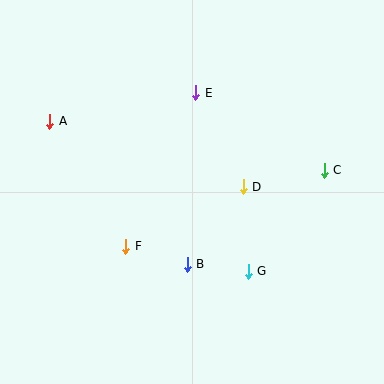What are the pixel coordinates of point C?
Point C is at (324, 170).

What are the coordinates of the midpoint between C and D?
The midpoint between C and D is at (284, 178).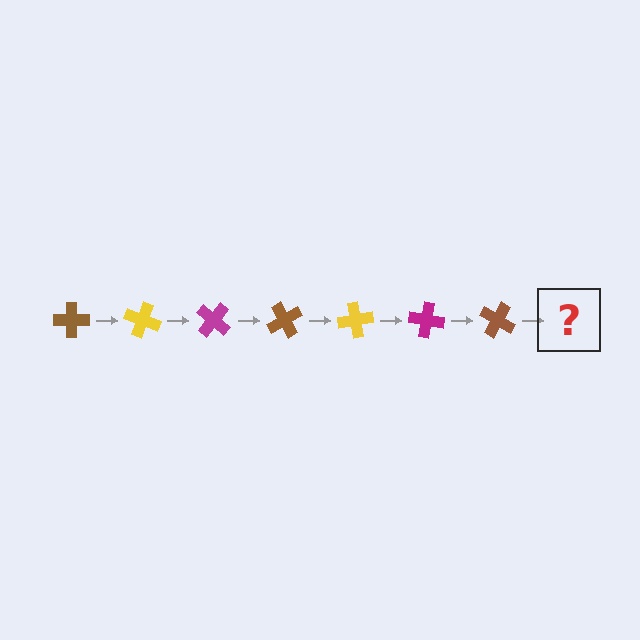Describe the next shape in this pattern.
It should be a yellow cross, rotated 140 degrees from the start.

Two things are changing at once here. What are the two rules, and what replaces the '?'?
The two rules are that it rotates 20 degrees each step and the color cycles through brown, yellow, and magenta. The '?' should be a yellow cross, rotated 140 degrees from the start.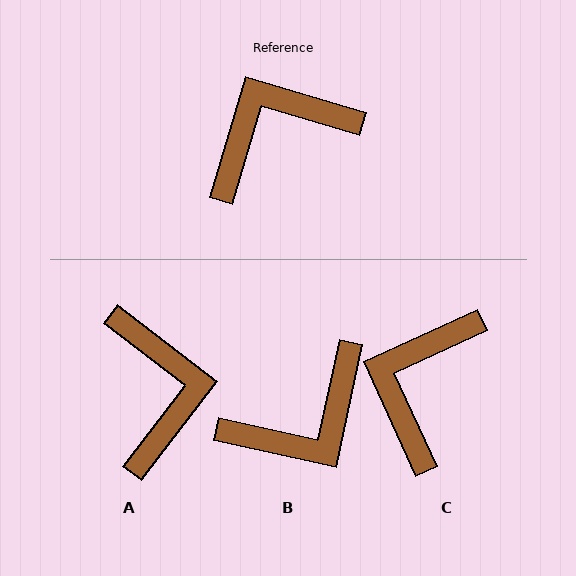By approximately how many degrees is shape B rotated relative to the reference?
Approximately 176 degrees clockwise.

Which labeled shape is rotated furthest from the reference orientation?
B, about 176 degrees away.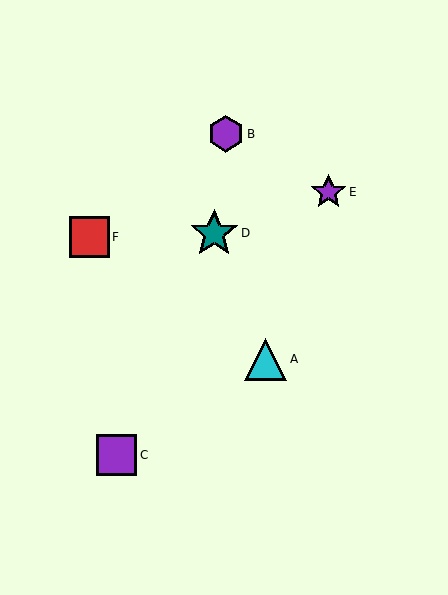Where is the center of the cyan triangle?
The center of the cyan triangle is at (265, 359).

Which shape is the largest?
The teal star (labeled D) is the largest.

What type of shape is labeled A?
Shape A is a cyan triangle.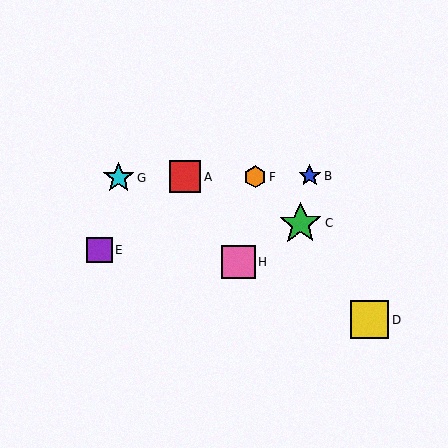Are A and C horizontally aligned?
No, A is at y≈177 and C is at y≈224.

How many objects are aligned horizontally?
4 objects (A, B, F, G) are aligned horizontally.